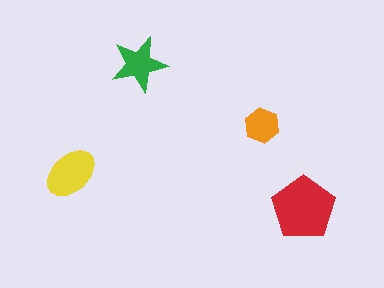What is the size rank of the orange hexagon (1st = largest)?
4th.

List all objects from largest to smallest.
The red pentagon, the yellow ellipse, the green star, the orange hexagon.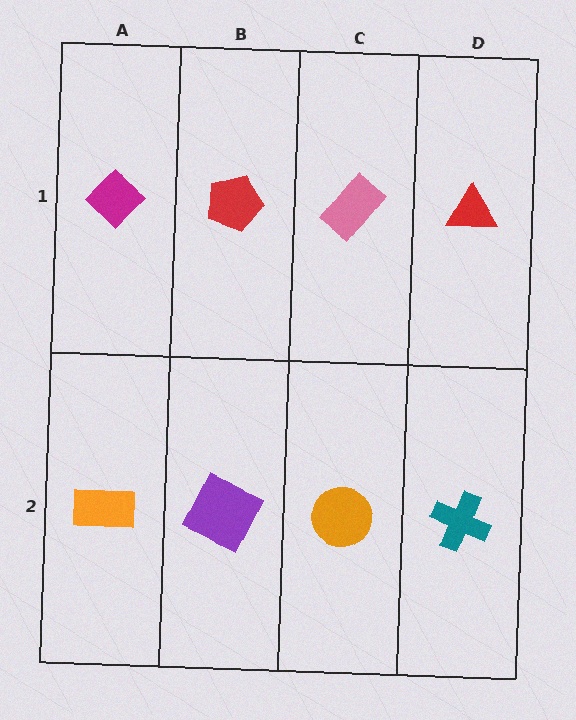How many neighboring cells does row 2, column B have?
3.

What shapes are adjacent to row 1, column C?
An orange circle (row 2, column C), a red pentagon (row 1, column B), a red triangle (row 1, column D).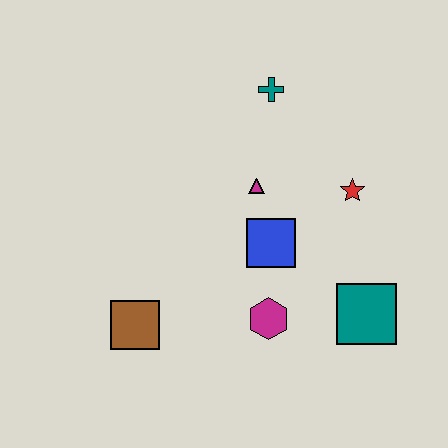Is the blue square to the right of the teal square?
No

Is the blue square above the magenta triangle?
No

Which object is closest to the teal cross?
The magenta triangle is closest to the teal cross.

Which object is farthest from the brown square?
The teal cross is farthest from the brown square.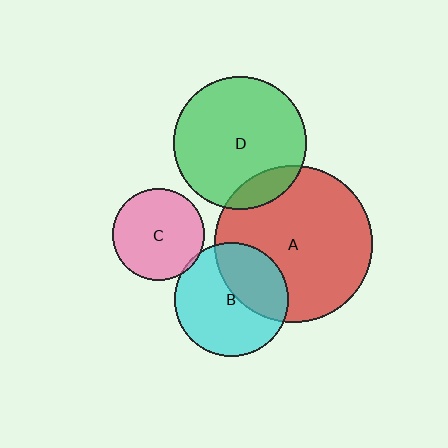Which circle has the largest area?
Circle A (red).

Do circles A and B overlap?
Yes.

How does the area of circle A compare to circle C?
Approximately 2.9 times.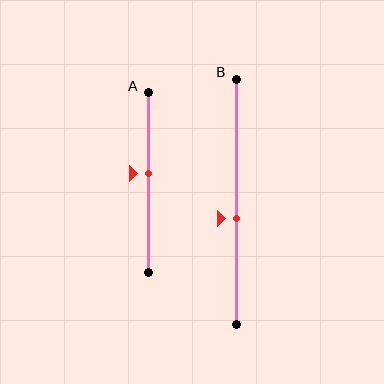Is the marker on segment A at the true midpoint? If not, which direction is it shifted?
No, the marker on segment A is shifted upward by about 5% of the segment length.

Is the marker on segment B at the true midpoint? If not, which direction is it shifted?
No, the marker on segment B is shifted downward by about 7% of the segment length.